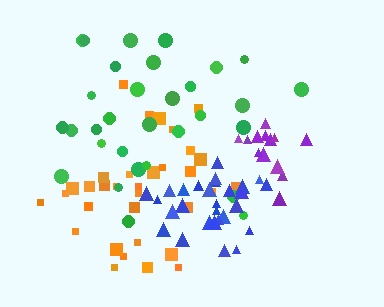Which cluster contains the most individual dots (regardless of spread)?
Orange (33).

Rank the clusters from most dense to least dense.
blue, purple, orange, green.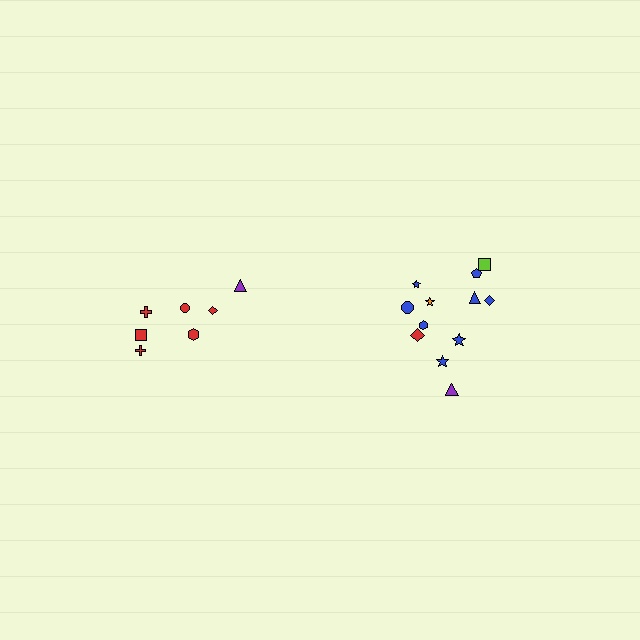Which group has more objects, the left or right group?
The right group.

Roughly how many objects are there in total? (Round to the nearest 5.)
Roughly 20 objects in total.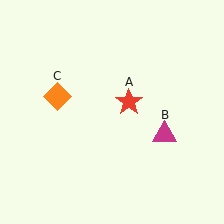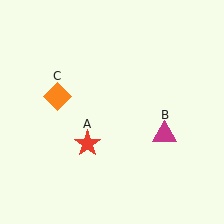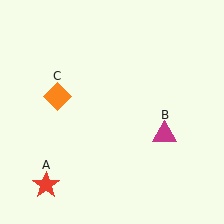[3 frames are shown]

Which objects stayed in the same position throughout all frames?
Magenta triangle (object B) and orange diamond (object C) remained stationary.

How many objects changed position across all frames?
1 object changed position: red star (object A).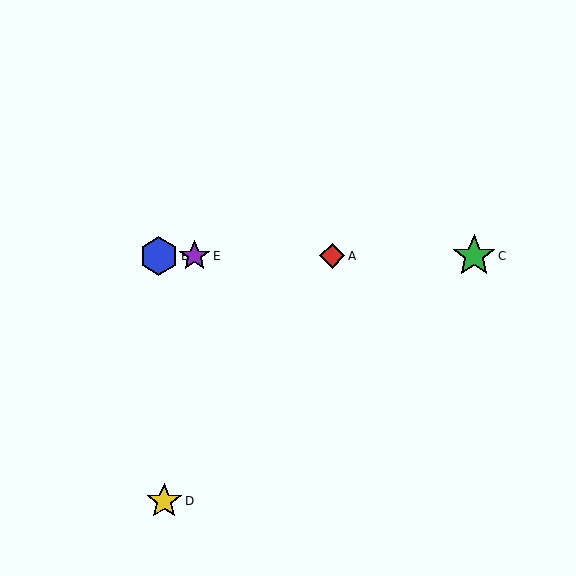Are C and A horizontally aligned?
Yes, both are at y≈256.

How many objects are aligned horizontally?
4 objects (A, B, C, E) are aligned horizontally.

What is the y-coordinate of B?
Object B is at y≈256.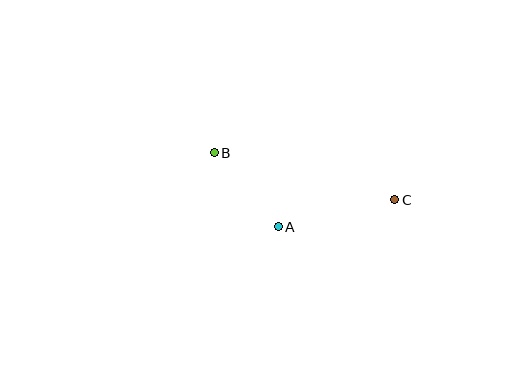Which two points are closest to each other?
Points A and B are closest to each other.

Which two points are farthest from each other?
Points B and C are farthest from each other.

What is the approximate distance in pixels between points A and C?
The distance between A and C is approximately 120 pixels.